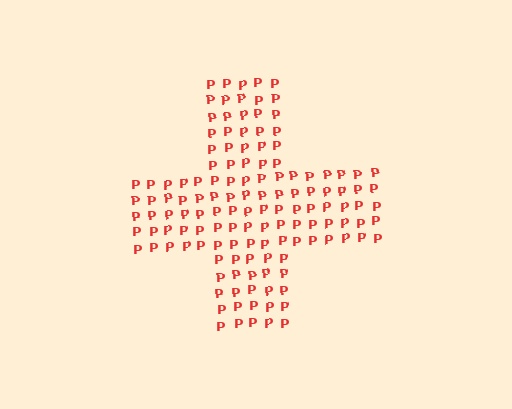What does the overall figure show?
The overall figure shows a cross.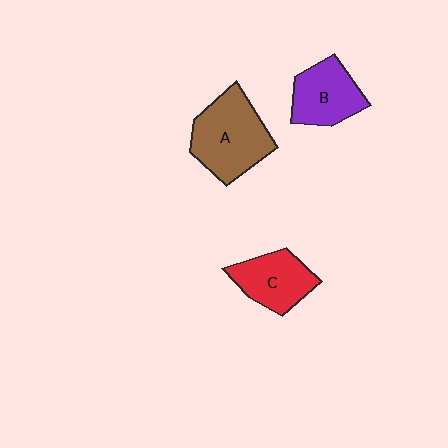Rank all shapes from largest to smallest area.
From largest to smallest: A (brown), B (purple), C (red).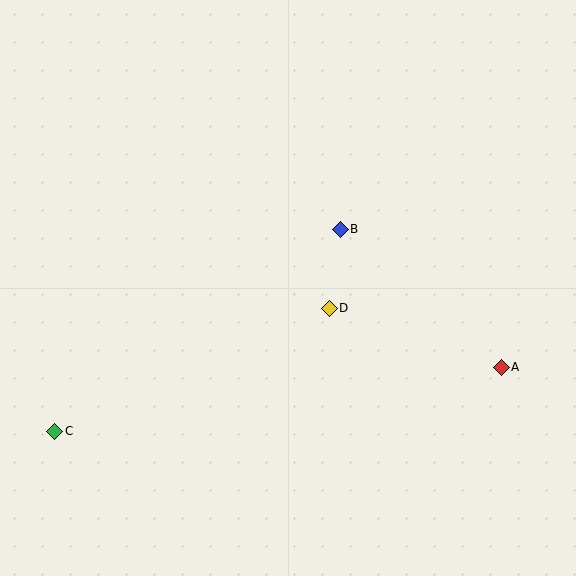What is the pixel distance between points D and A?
The distance between D and A is 182 pixels.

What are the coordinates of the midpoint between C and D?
The midpoint between C and D is at (192, 370).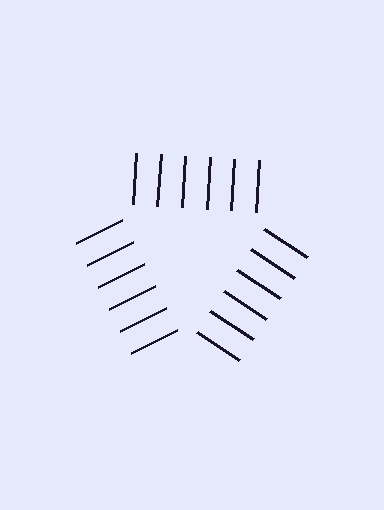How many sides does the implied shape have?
3 sides — the line-ends trace a triangle.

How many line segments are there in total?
18 — 6 along each of the 3 edges.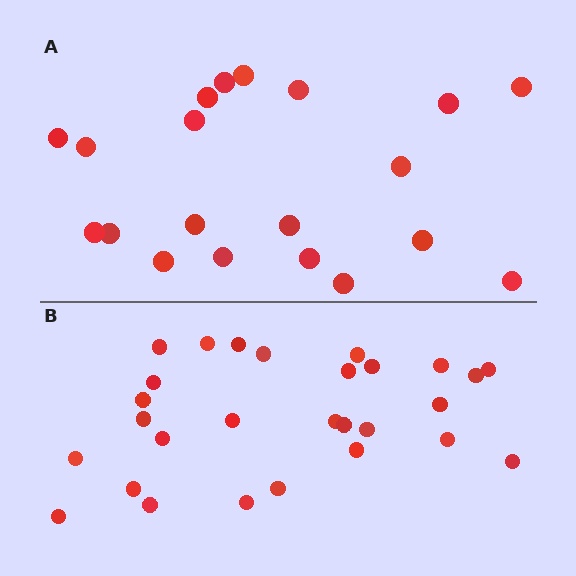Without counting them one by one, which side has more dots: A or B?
Region B (the bottom region) has more dots.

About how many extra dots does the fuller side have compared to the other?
Region B has roughly 8 or so more dots than region A.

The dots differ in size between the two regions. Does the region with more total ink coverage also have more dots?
No. Region A has more total ink coverage because its dots are larger, but region B actually contains more individual dots. Total area can be misleading — the number of items is what matters here.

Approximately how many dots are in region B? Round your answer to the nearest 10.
About 30 dots. (The exact count is 28, which rounds to 30.)